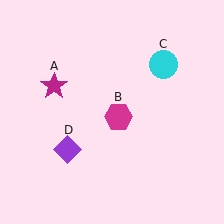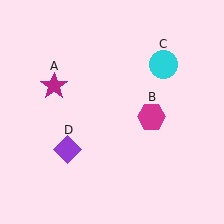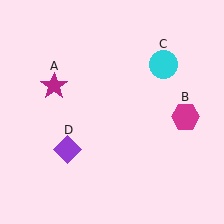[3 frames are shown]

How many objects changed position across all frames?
1 object changed position: magenta hexagon (object B).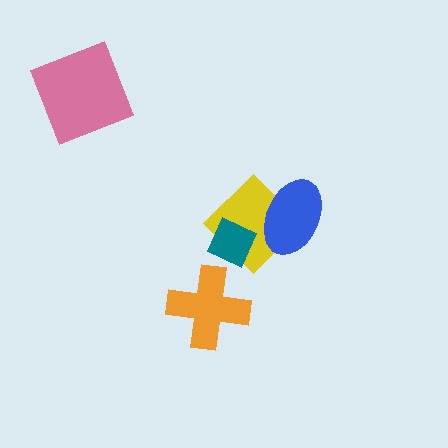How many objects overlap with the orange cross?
0 objects overlap with the orange cross.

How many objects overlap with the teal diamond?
1 object overlaps with the teal diamond.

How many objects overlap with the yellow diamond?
2 objects overlap with the yellow diamond.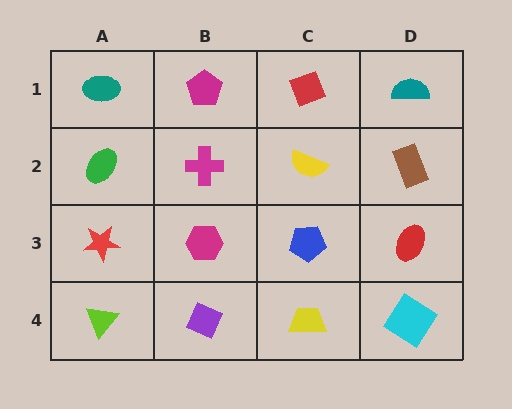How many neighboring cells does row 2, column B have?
4.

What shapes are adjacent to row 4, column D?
A red ellipse (row 3, column D), a yellow trapezoid (row 4, column C).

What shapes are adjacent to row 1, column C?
A yellow semicircle (row 2, column C), a magenta pentagon (row 1, column B), a teal semicircle (row 1, column D).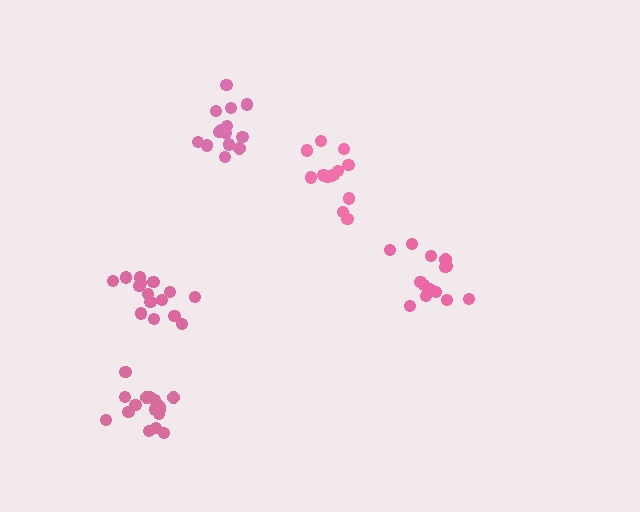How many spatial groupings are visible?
There are 5 spatial groupings.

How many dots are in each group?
Group 1: 17 dots, Group 2: 14 dots, Group 3: 14 dots, Group 4: 15 dots, Group 5: 15 dots (75 total).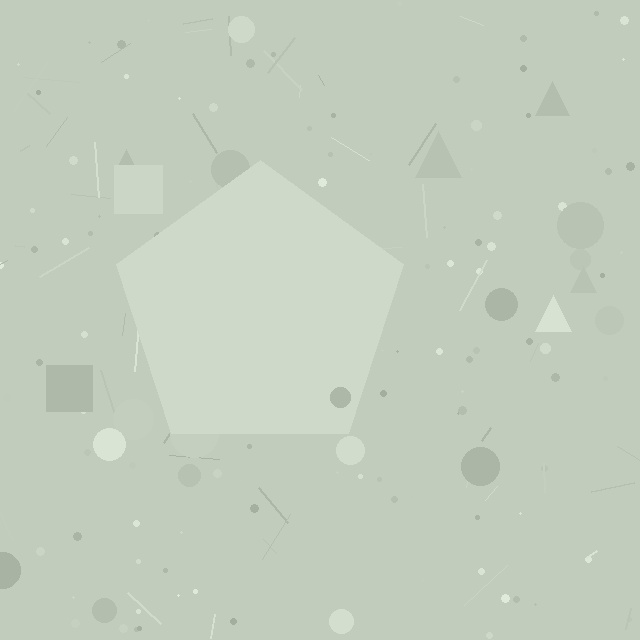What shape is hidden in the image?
A pentagon is hidden in the image.